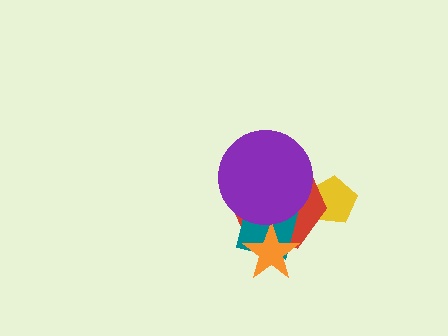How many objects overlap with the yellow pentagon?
1 object overlaps with the yellow pentagon.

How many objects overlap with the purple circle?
2 objects overlap with the purple circle.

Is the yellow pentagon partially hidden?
Yes, it is partially covered by another shape.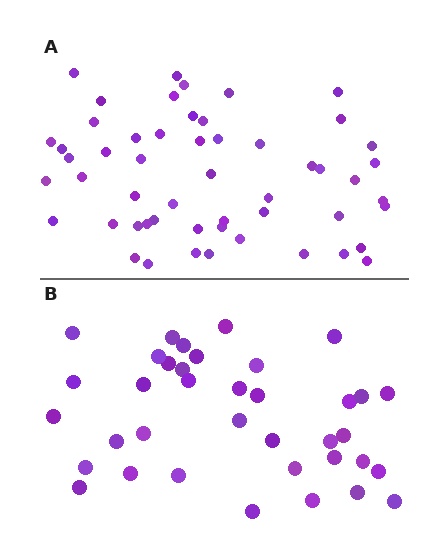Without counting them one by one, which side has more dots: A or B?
Region A (the top region) has more dots.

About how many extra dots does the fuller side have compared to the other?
Region A has approximately 15 more dots than region B.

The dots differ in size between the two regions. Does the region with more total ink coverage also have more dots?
No. Region B has more total ink coverage because its dots are larger, but region A actually contains more individual dots. Total area can be misleading — the number of items is what matters here.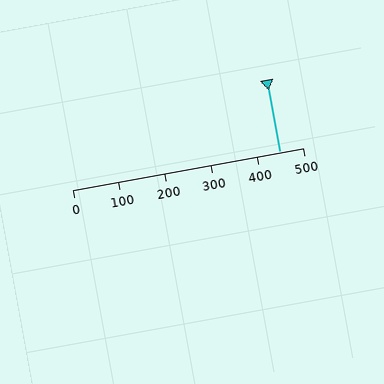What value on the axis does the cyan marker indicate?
The marker indicates approximately 450.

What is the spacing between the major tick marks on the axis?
The major ticks are spaced 100 apart.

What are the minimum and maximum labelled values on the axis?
The axis runs from 0 to 500.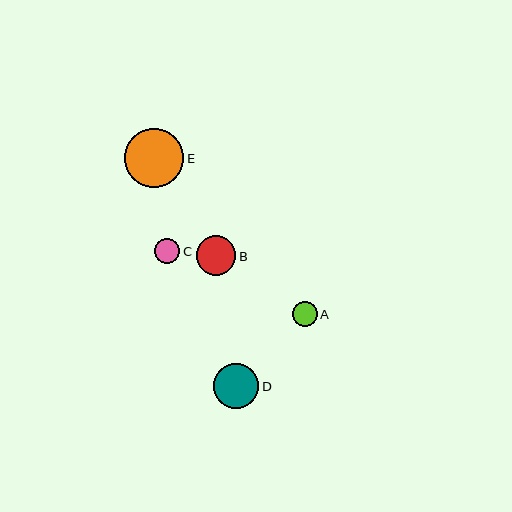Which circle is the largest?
Circle E is the largest with a size of approximately 59 pixels.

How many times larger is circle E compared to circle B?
Circle E is approximately 1.5 times the size of circle B.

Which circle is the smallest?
Circle C is the smallest with a size of approximately 25 pixels.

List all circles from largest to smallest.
From largest to smallest: E, D, B, A, C.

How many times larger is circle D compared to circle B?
Circle D is approximately 1.1 times the size of circle B.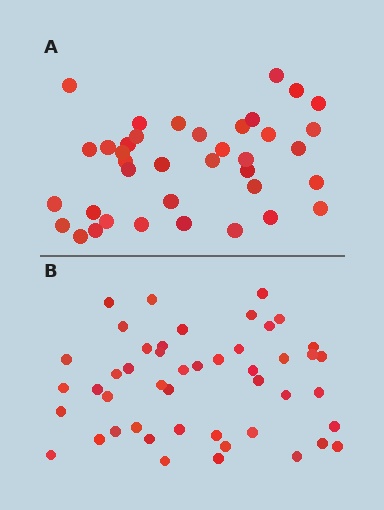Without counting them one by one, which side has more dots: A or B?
Region B (the bottom region) has more dots.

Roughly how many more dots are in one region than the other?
Region B has roughly 8 or so more dots than region A.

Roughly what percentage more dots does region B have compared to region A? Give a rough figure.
About 25% more.